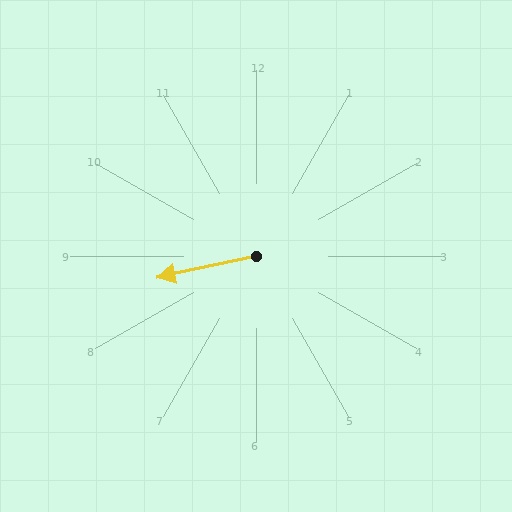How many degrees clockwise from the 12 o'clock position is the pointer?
Approximately 258 degrees.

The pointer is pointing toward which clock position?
Roughly 9 o'clock.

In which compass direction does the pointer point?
West.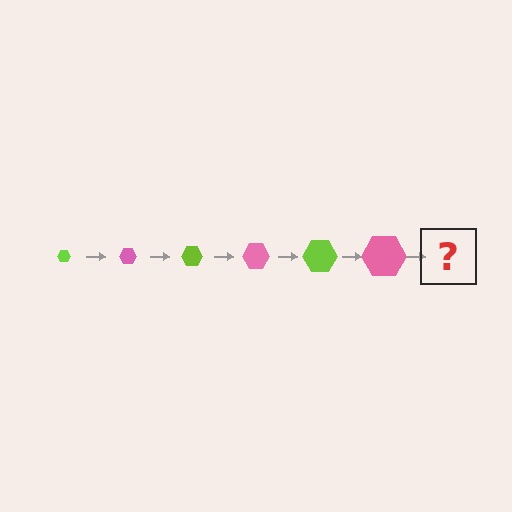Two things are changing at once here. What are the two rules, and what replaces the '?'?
The two rules are that the hexagon grows larger each step and the color cycles through lime and pink. The '?' should be a lime hexagon, larger than the previous one.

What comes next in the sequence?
The next element should be a lime hexagon, larger than the previous one.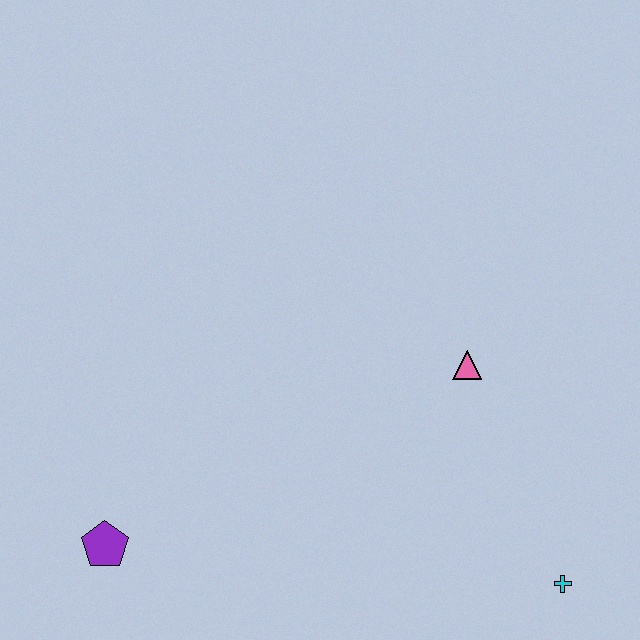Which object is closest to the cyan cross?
The pink triangle is closest to the cyan cross.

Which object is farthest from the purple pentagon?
The cyan cross is farthest from the purple pentagon.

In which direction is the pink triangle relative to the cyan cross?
The pink triangle is above the cyan cross.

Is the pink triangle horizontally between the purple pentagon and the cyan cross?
Yes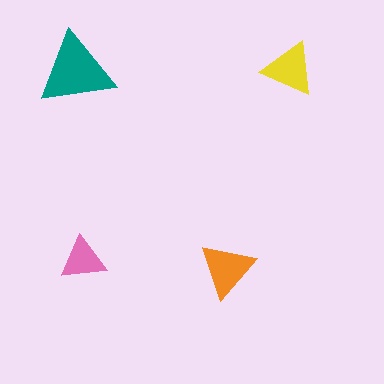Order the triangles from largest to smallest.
the teal one, the orange one, the yellow one, the pink one.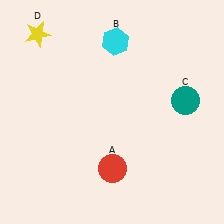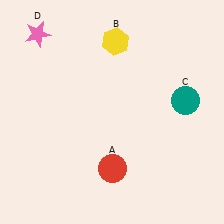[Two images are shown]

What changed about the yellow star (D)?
In Image 1, D is yellow. In Image 2, it changed to pink.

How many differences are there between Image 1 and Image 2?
There are 2 differences between the two images.